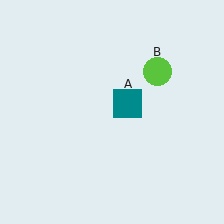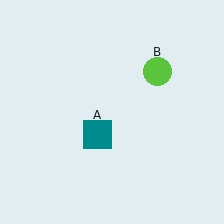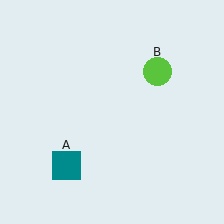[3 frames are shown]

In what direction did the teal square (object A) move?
The teal square (object A) moved down and to the left.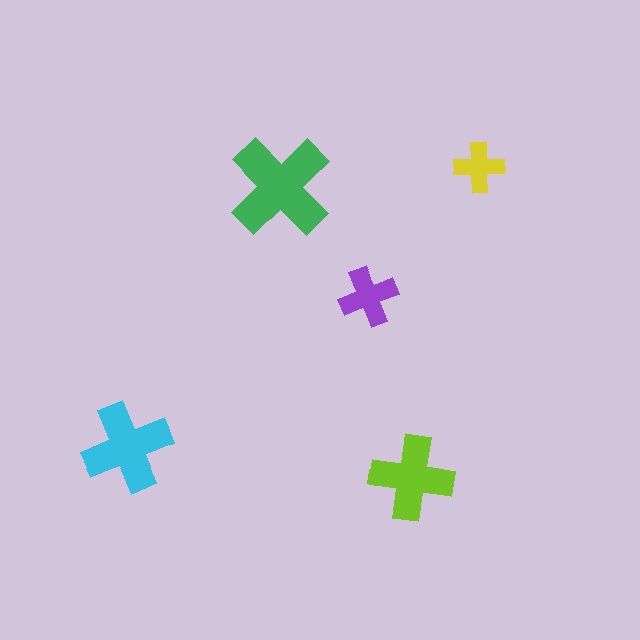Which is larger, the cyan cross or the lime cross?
The cyan one.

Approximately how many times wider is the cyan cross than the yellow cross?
About 2 times wider.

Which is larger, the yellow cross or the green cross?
The green one.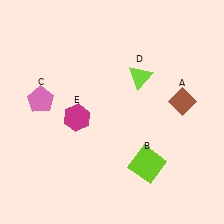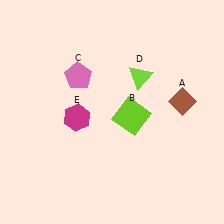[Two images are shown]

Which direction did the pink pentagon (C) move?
The pink pentagon (C) moved right.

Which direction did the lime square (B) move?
The lime square (B) moved up.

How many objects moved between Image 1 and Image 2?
2 objects moved between the two images.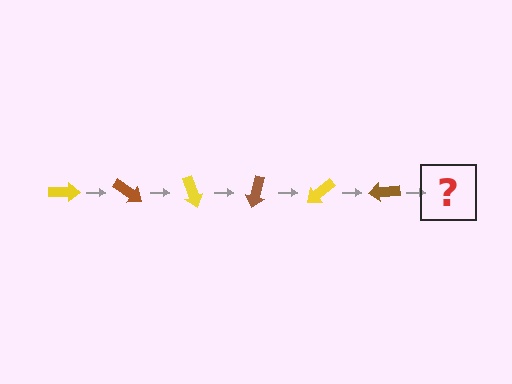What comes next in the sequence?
The next element should be a yellow arrow, rotated 210 degrees from the start.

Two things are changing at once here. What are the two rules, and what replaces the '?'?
The two rules are that it rotates 35 degrees each step and the color cycles through yellow and brown. The '?' should be a yellow arrow, rotated 210 degrees from the start.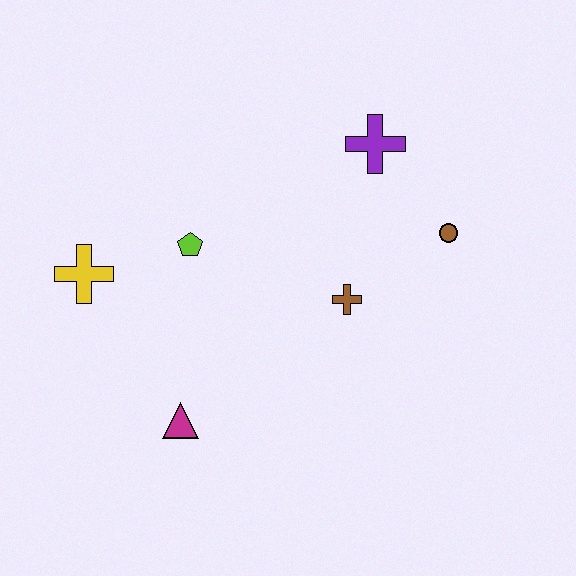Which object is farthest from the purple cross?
The magenta triangle is farthest from the purple cross.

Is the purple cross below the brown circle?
No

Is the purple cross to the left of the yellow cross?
No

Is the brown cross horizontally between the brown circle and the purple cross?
No